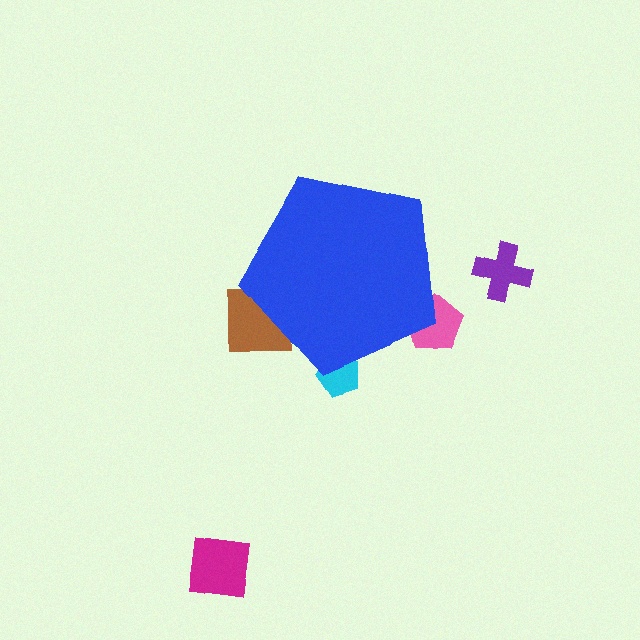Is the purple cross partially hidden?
No, the purple cross is fully visible.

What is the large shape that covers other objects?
A blue pentagon.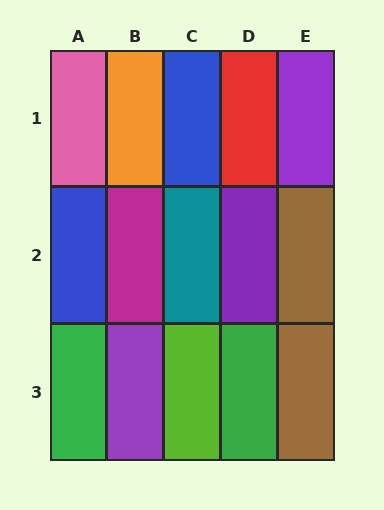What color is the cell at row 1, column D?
Red.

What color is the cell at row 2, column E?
Brown.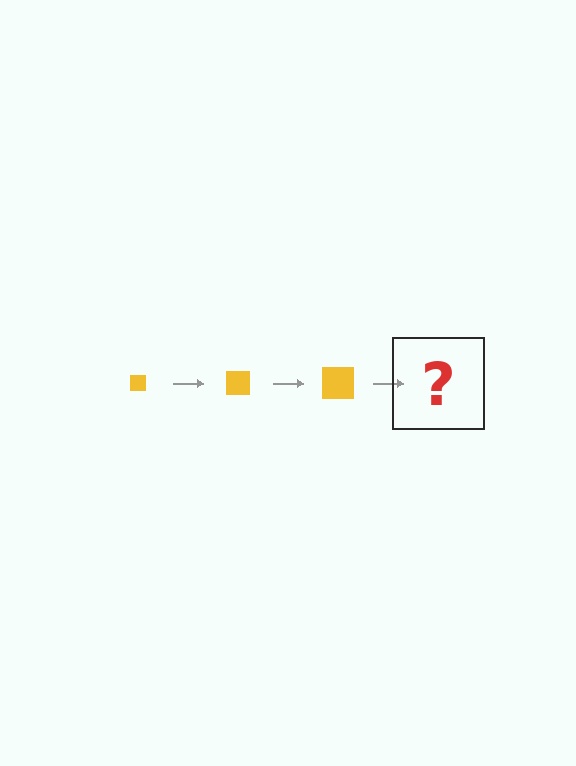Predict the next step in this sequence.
The next step is a yellow square, larger than the previous one.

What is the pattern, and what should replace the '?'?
The pattern is that the square gets progressively larger each step. The '?' should be a yellow square, larger than the previous one.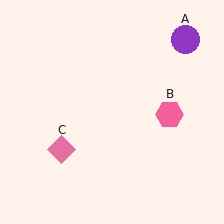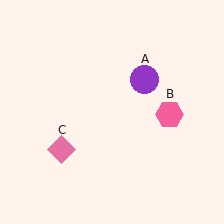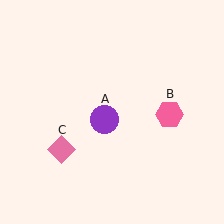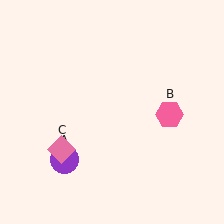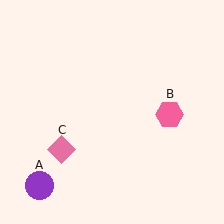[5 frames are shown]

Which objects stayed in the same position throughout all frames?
Pink hexagon (object B) and pink diamond (object C) remained stationary.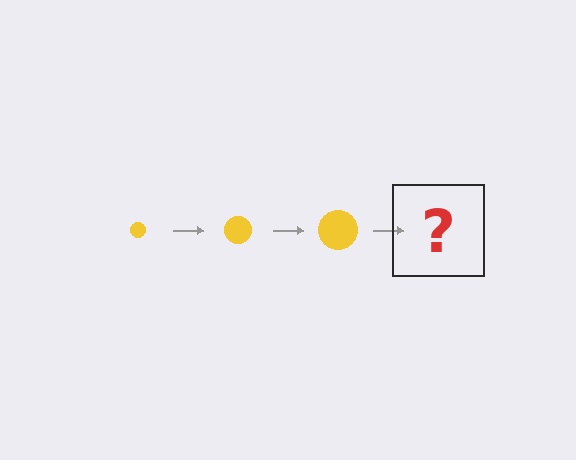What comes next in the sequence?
The next element should be a yellow circle, larger than the previous one.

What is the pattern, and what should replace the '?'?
The pattern is that the circle gets progressively larger each step. The '?' should be a yellow circle, larger than the previous one.